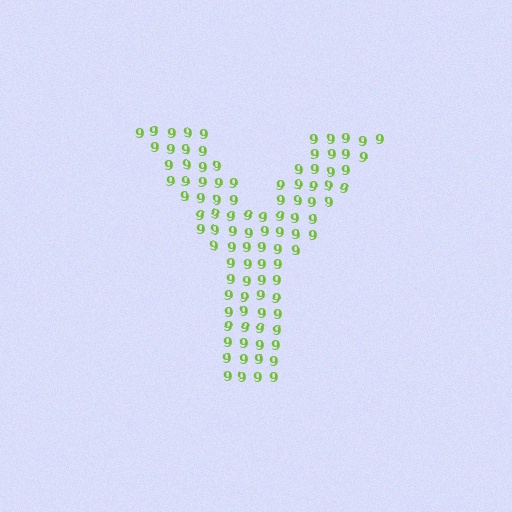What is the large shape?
The large shape is the letter Y.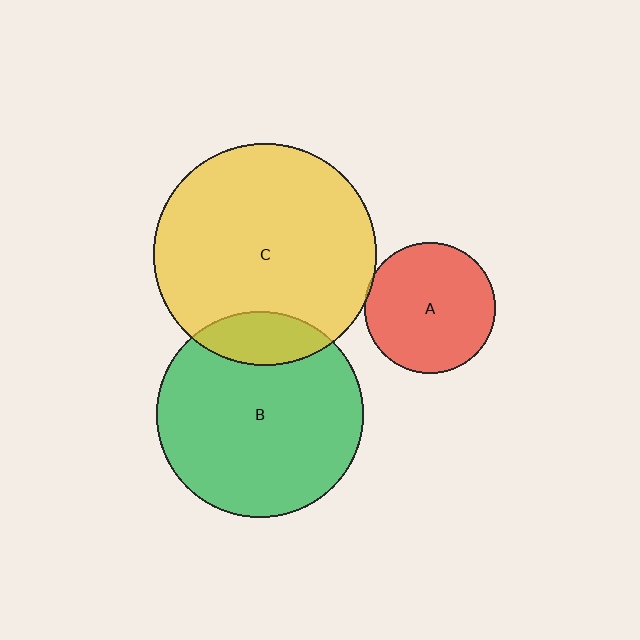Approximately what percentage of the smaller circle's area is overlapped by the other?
Approximately 15%.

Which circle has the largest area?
Circle C (yellow).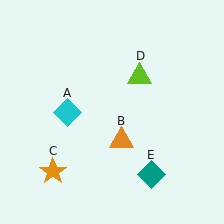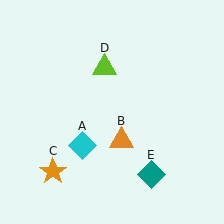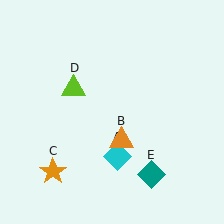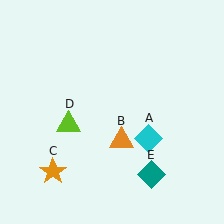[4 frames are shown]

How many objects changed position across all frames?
2 objects changed position: cyan diamond (object A), lime triangle (object D).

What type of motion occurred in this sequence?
The cyan diamond (object A), lime triangle (object D) rotated counterclockwise around the center of the scene.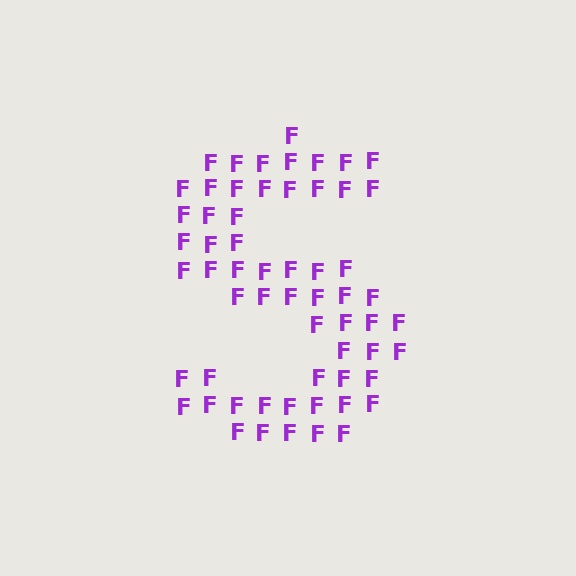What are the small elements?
The small elements are letter F's.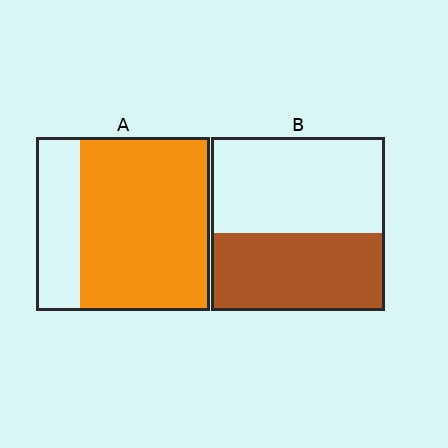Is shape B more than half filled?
No.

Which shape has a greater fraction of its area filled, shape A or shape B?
Shape A.